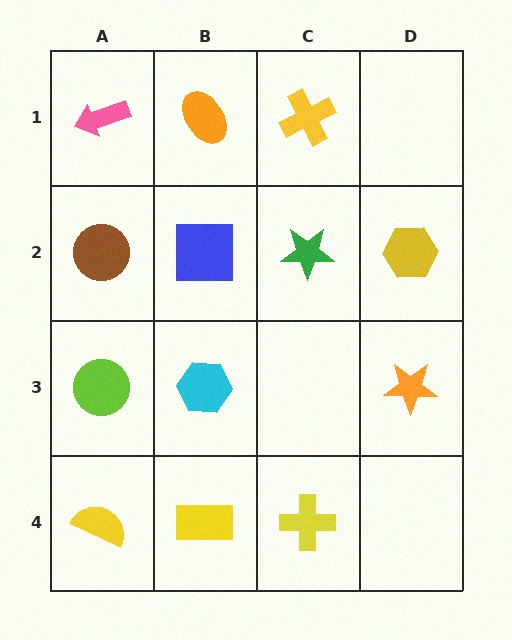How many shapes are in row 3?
3 shapes.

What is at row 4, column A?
A yellow semicircle.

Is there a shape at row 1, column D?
No, that cell is empty.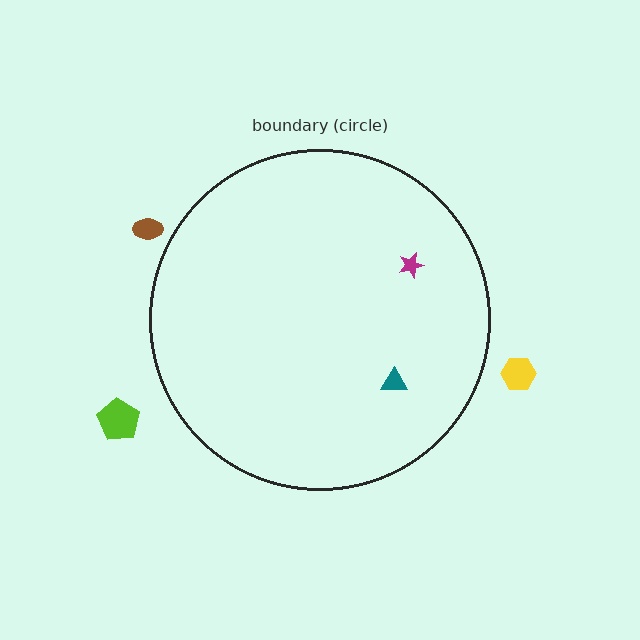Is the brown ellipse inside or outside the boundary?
Outside.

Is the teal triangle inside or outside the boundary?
Inside.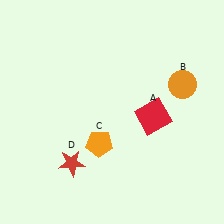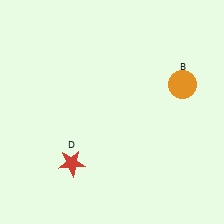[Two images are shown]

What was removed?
The red square (A), the orange pentagon (C) were removed in Image 2.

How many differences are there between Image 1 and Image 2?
There are 2 differences between the two images.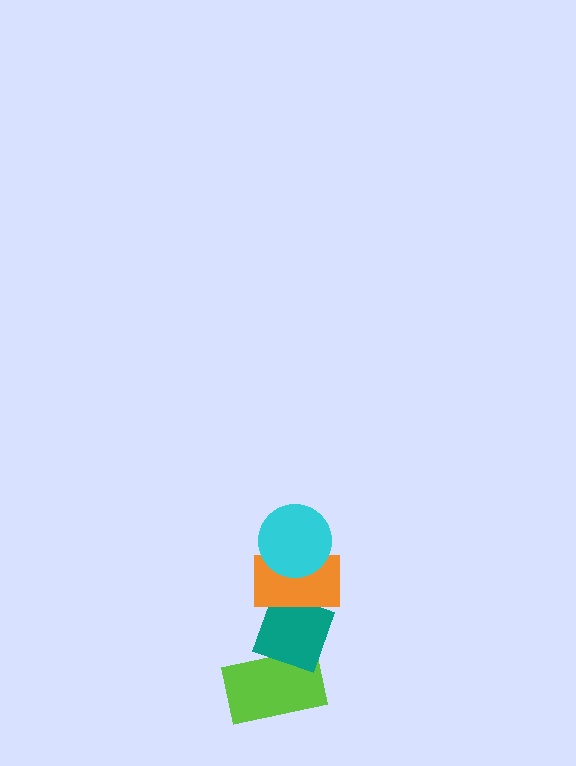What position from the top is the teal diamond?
The teal diamond is 3rd from the top.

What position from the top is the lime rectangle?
The lime rectangle is 4th from the top.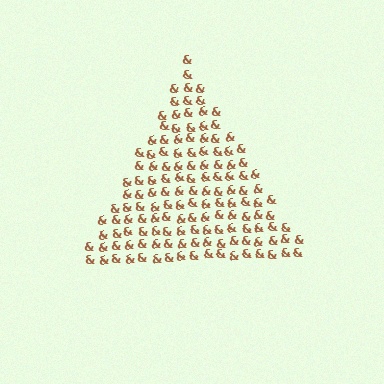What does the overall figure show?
The overall figure shows a triangle.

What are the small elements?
The small elements are ampersands.